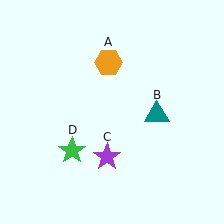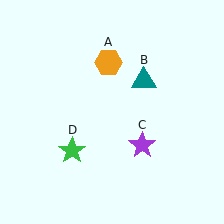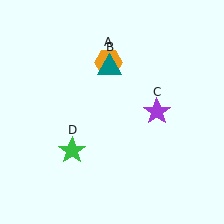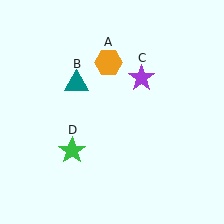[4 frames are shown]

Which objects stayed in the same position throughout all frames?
Orange hexagon (object A) and green star (object D) remained stationary.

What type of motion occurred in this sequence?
The teal triangle (object B), purple star (object C) rotated counterclockwise around the center of the scene.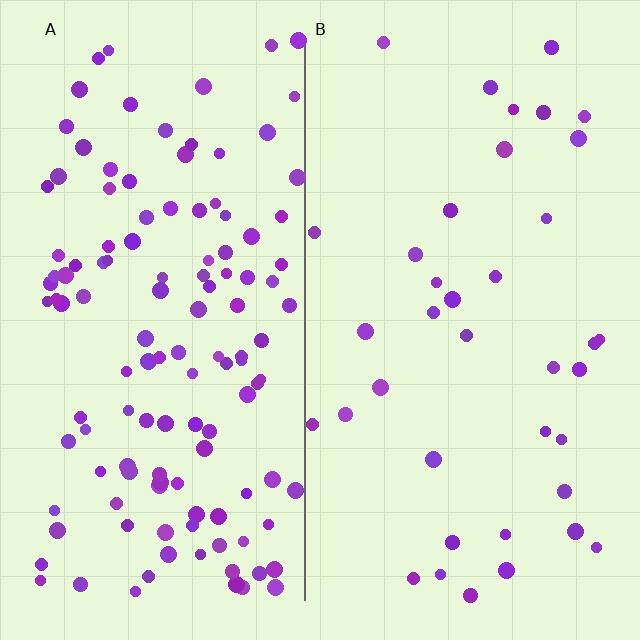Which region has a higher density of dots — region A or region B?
A (the left).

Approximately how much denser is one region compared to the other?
Approximately 3.4× — region A over region B.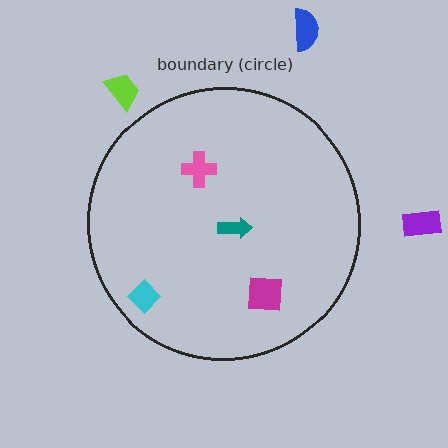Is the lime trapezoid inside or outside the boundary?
Outside.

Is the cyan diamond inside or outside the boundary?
Inside.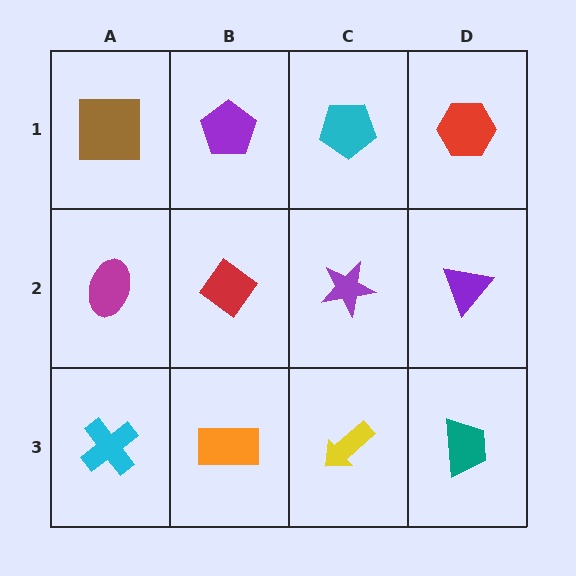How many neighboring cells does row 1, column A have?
2.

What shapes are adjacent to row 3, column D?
A purple triangle (row 2, column D), a yellow arrow (row 3, column C).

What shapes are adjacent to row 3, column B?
A red diamond (row 2, column B), a cyan cross (row 3, column A), a yellow arrow (row 3, column C).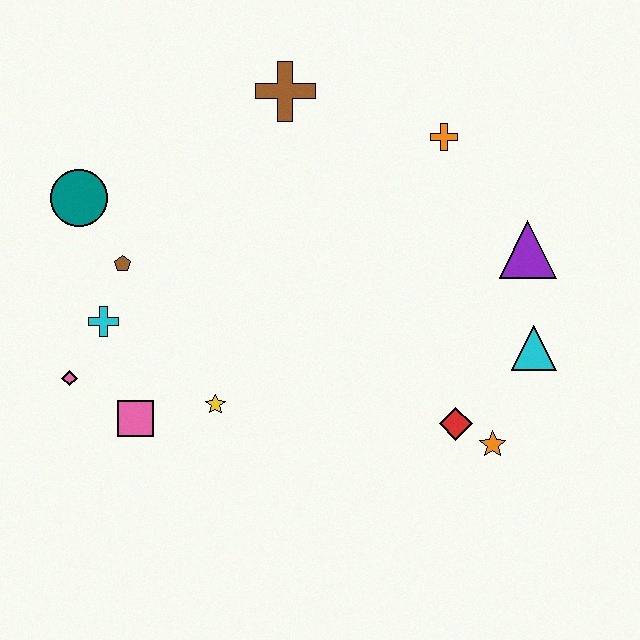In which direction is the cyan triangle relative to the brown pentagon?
The cyan triangle is to the right of the brown pentagon.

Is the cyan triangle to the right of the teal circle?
Yes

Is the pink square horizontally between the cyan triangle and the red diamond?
No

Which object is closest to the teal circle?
The brown pentagon is closest to the teal circle.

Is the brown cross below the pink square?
No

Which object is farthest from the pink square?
The purple triangle is farthest from the pink square.